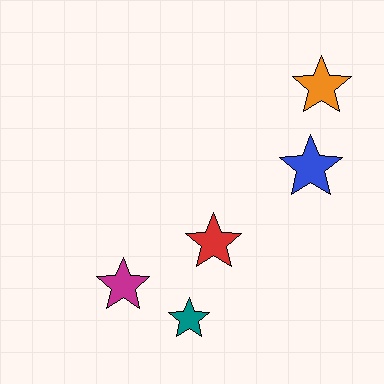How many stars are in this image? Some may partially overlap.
There are 5 stars.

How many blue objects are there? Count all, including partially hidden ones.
There is 1 blue object.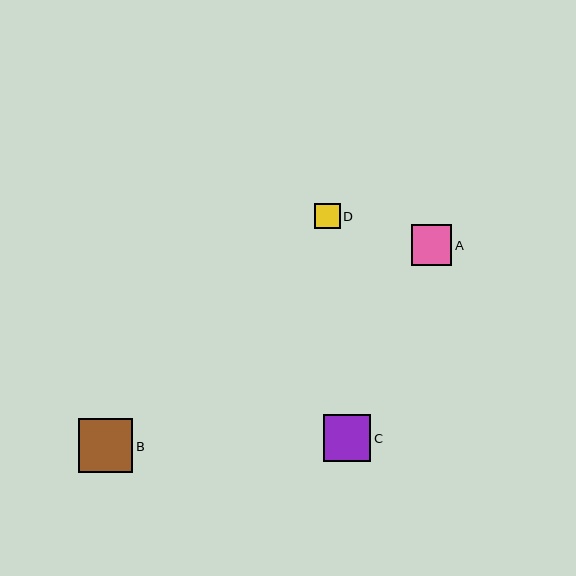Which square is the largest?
Square B is the largest with a size of approximately 54 pixels.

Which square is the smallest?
Square D is the smallest with a size of approximately 26 pixels.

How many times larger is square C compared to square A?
Square C is approximately 1.2 times the size of square A.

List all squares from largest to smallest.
From largest to smallest: B, C, A, D.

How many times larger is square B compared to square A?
Square B is approximately 1.3 times the size of square A.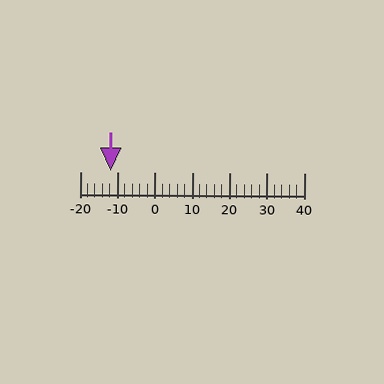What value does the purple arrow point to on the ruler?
The purple arrow points to approximately -12.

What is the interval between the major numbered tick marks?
The major tick marks are spaced 10 units apart.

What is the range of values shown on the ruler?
The ruler shows values from -20 to 40.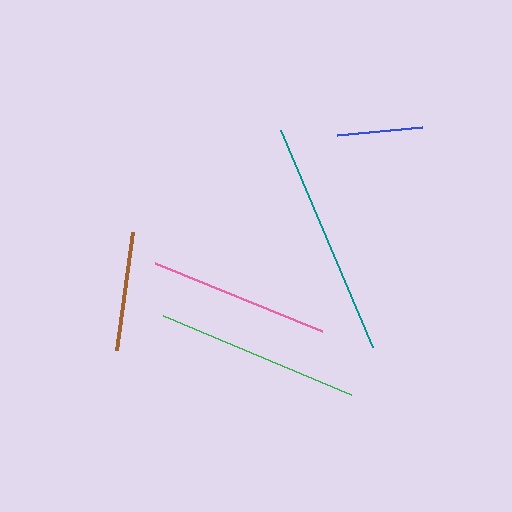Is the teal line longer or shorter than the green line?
The teal line is longer than the green line.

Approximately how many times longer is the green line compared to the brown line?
The green line is approximately 1.7 times the length of the brown line.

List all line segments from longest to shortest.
From longest to shortest: teal, green, pink, brown, blue.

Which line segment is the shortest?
The blue line is the shortest at approximately 85 pixels.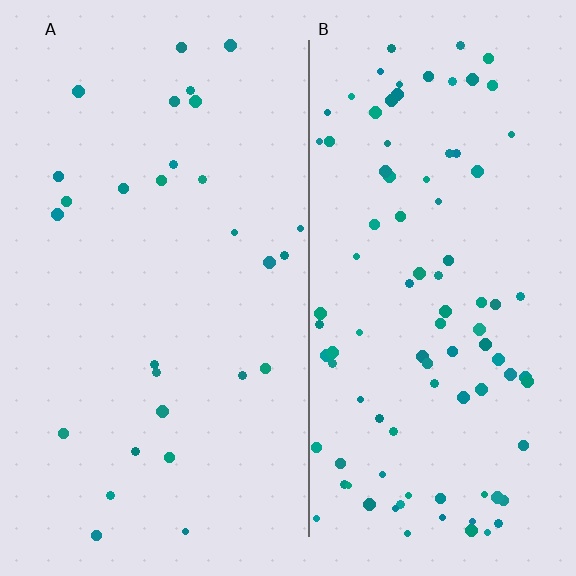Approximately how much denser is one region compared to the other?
Approximately 3.2× — region B over region A.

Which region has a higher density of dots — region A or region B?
B (the right).